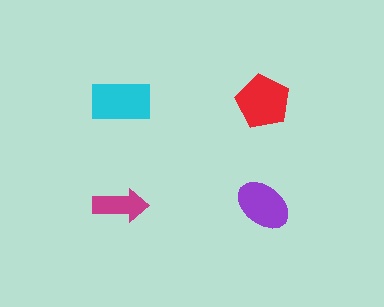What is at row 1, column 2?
A red pentagon.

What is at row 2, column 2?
A purple ellipse.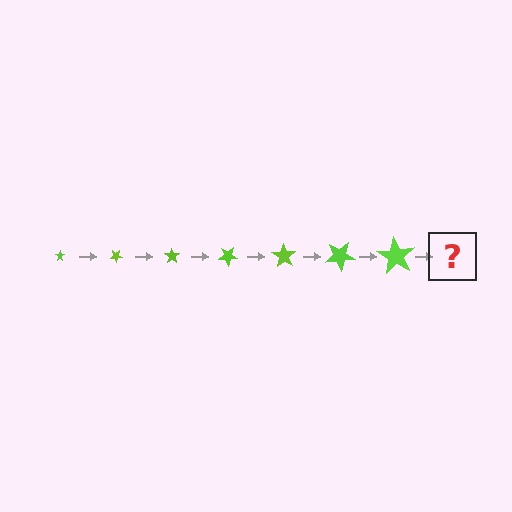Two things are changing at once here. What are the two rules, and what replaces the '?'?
The two rules are that the star grows larger each step and it rotates 35 degrees each step. The '?' should be a star, larger than the previous one and rotated 245 degrees from the start.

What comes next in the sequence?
The next element should be a star, larger than the previous one and rotated 245 degrees from the start.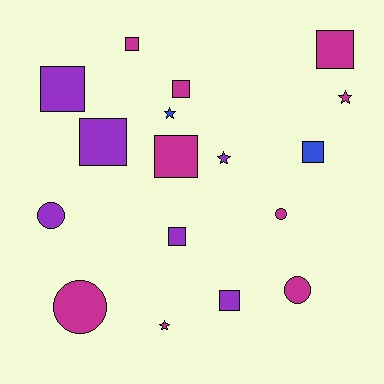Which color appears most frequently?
Magenta, with 9 objects.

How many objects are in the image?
There are 17 objects.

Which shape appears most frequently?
Square, with 9 objects.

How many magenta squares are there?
There are 4 magenta squares.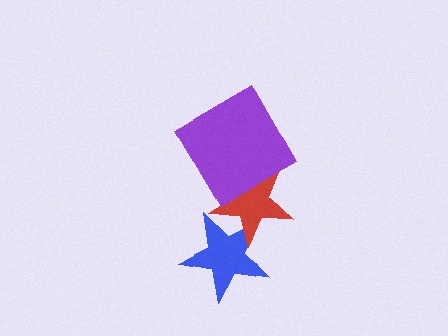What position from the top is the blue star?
The blue star is 3rd from the top.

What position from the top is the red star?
The red star is 2nd from the top.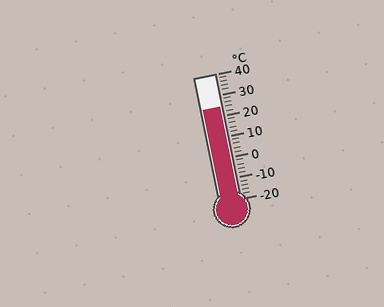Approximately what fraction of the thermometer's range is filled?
The thermometer is filled to approximately 75% of its range.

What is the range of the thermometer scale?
The thermometer scale ranges from -20°C to 40°C.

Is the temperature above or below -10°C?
The temperature is above -10°C.